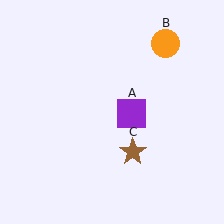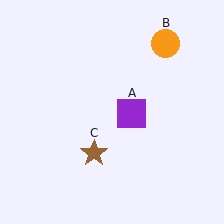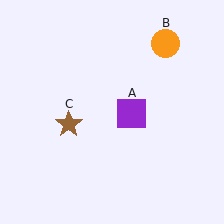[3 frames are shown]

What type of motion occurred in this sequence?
The brown star (object C) rotated clockwise around the center of the scene.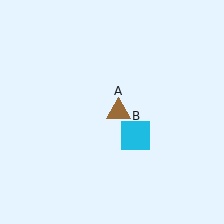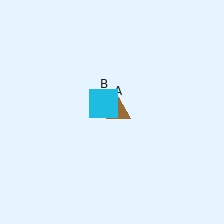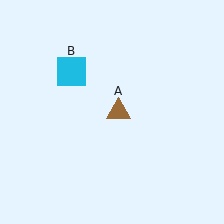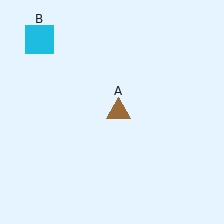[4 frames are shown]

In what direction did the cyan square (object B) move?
The cyan square (object B) moved up and to the left.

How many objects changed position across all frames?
1 object changed position: cyan square (object B).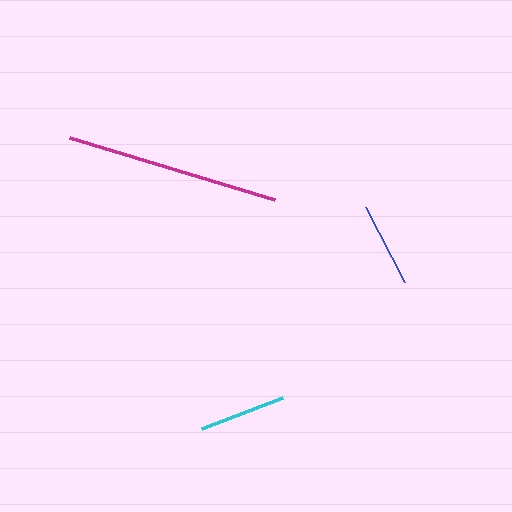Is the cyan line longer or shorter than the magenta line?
The magenta line is longer than the cyan line.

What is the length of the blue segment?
The blue segment is approximately 84 pixels long.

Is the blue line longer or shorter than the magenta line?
The magenta line is longer than the blue line.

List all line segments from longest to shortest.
From longest to shortest: magenta, cyan, blue.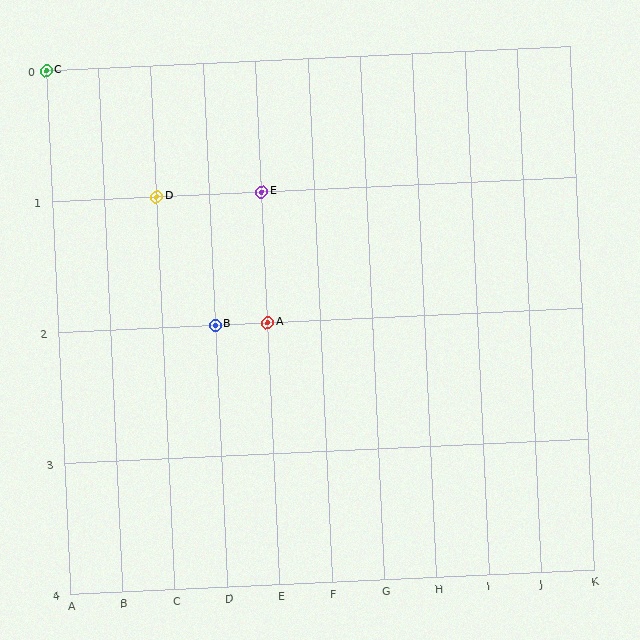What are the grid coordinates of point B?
Point B is at grid coordinates (D, 2).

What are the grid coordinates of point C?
Point C is at grid coordinates (A, 0).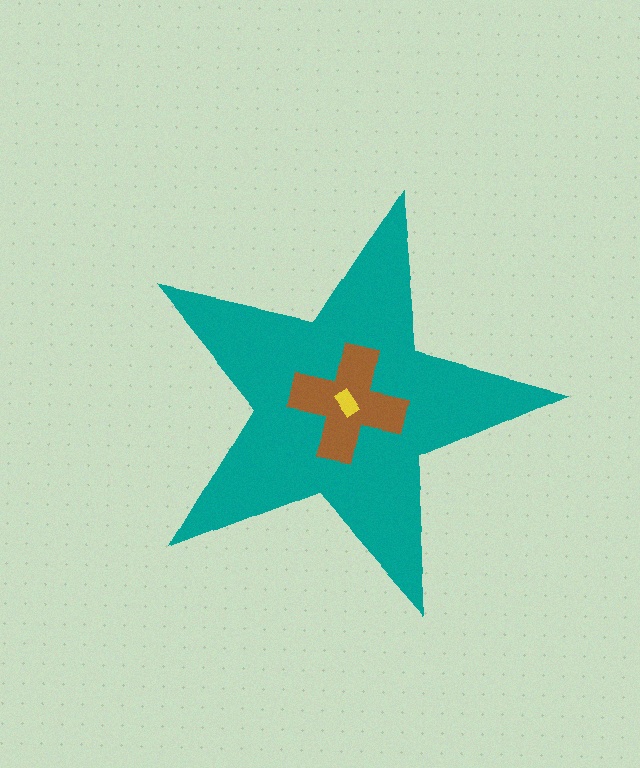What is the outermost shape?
The teal star.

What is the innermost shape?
The yellow rectangle.